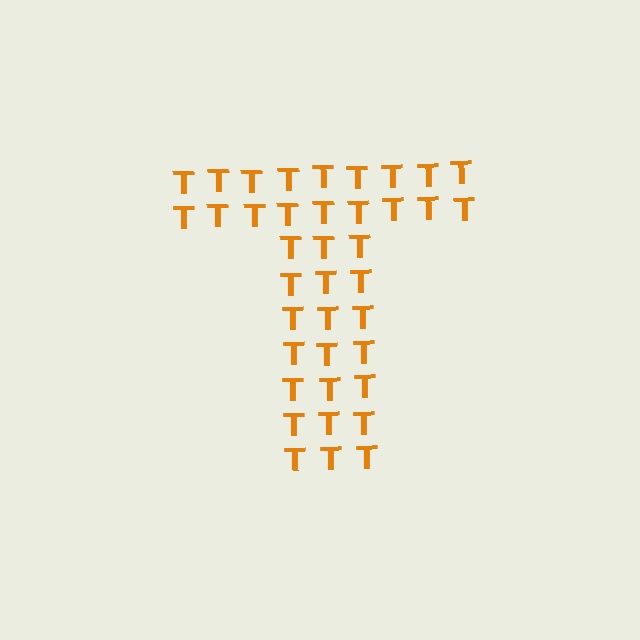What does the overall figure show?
The overall figure shows the letter T.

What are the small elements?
The small elements are letter T's.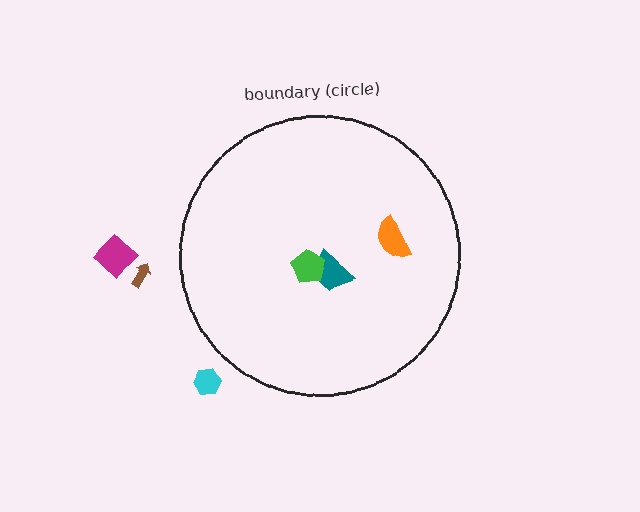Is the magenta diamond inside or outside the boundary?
Outside.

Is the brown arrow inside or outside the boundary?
Outside.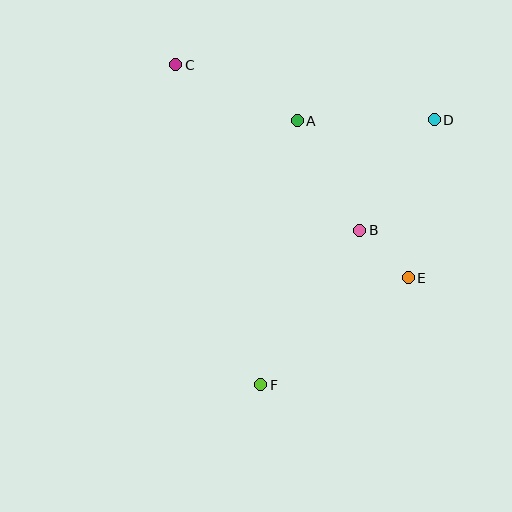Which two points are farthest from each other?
Points C and F are farthest from each other.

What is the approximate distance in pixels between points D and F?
The distance between D and F is approximately 317 pixels.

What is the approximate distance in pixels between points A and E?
The distance between A and E is approximately 193 pixels.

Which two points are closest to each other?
Points B and E are closest to each other.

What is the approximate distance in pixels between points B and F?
The distance between B and F is approximately 183 pixels.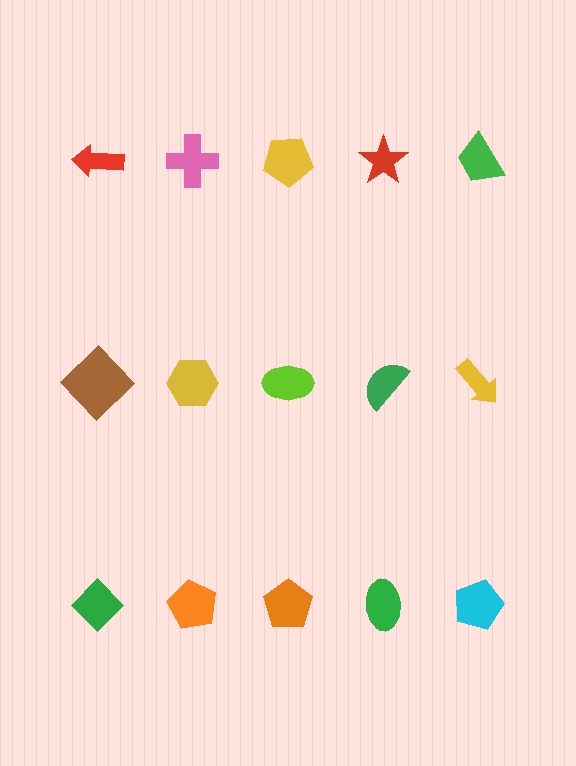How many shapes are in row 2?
5 shapes.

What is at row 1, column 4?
A red star.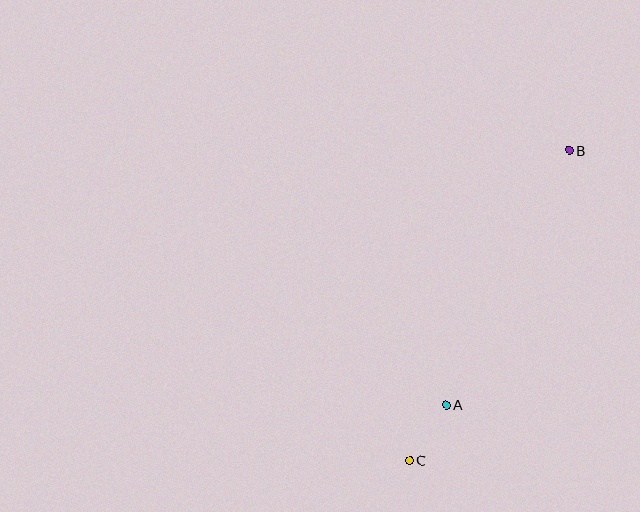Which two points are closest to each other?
Points A and C are closest to each other.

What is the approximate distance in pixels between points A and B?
The distance between A and B is approximately 283 pixels.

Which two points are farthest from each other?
Points B and C are farthest from each other.